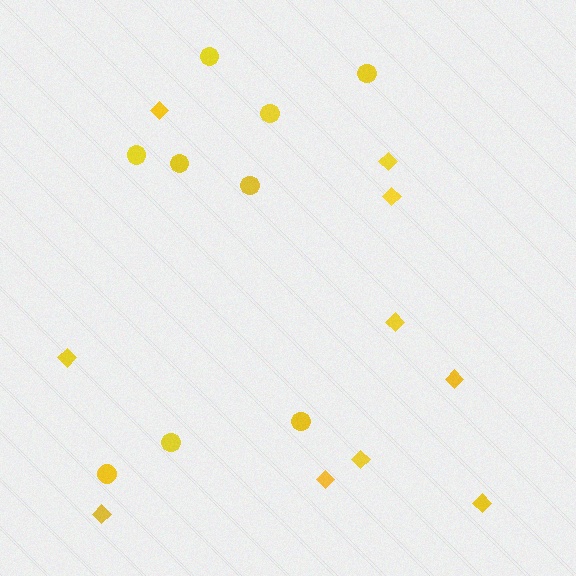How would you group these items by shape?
There are 2 groups: one group of diamonds (10) and one group of circles (9).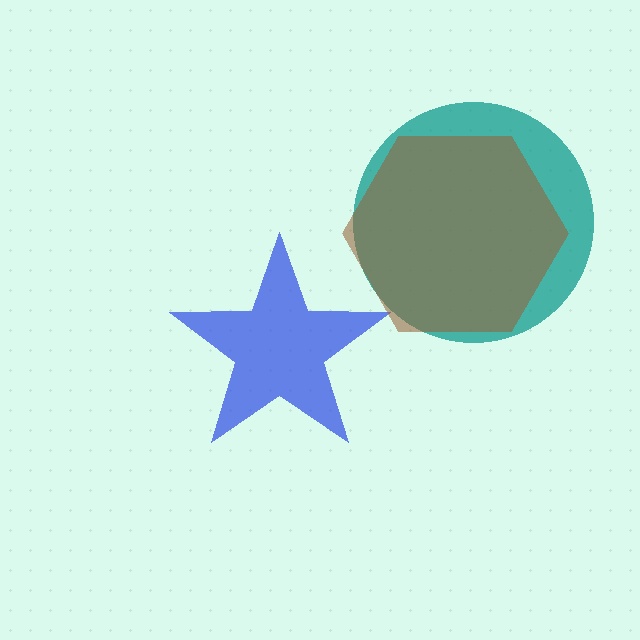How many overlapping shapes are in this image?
There are 3 overlapping shapes in the image.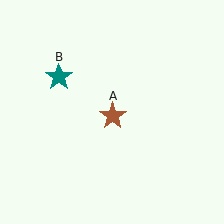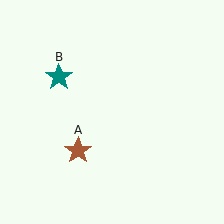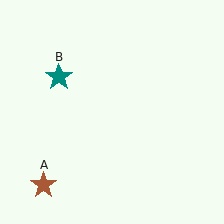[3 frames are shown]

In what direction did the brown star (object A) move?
The brown star (object A) moved down and to the left.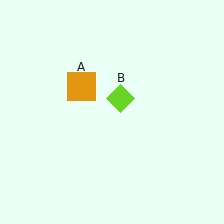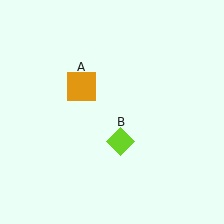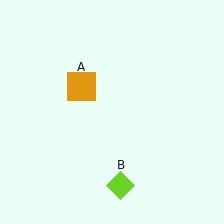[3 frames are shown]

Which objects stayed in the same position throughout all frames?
Orange square (object A) remained stationary.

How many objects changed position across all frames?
1 object changed position: lime diamond (object B).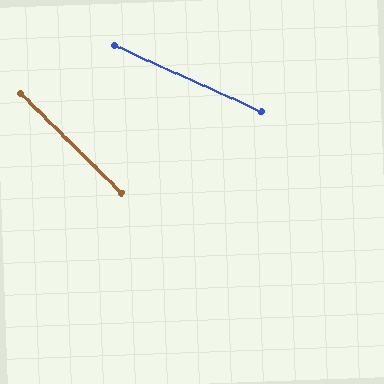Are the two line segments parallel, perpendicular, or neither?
Neither parallel nor perpendicular — they differ by about 20°.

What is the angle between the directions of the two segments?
Approximately 20 degrees.